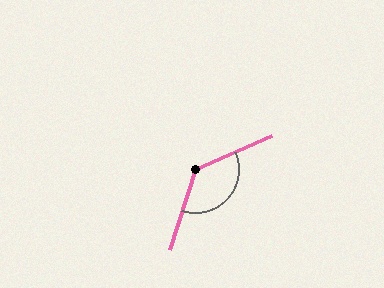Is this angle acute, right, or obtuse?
It is obtuse.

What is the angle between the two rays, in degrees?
Approximately 132 degrees.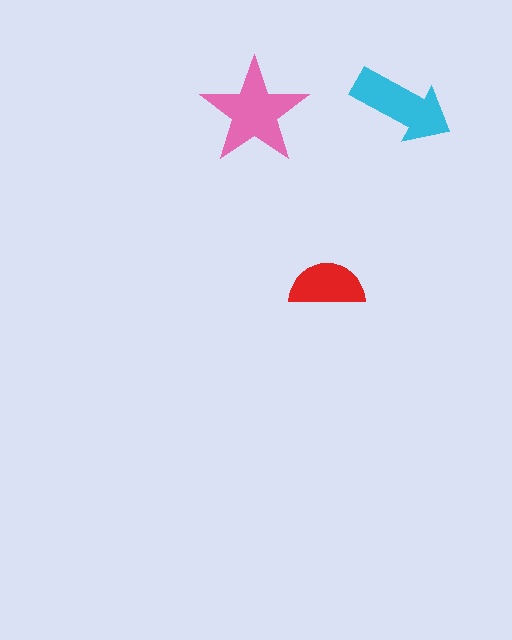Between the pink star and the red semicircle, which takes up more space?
The pink star.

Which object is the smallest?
The red semicircle.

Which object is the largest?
The pink star.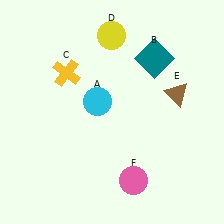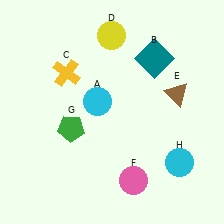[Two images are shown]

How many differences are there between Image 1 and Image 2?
There are 2 differences between the two images.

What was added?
A green pentagon (G), a cyan circle (H) were added in Image 2.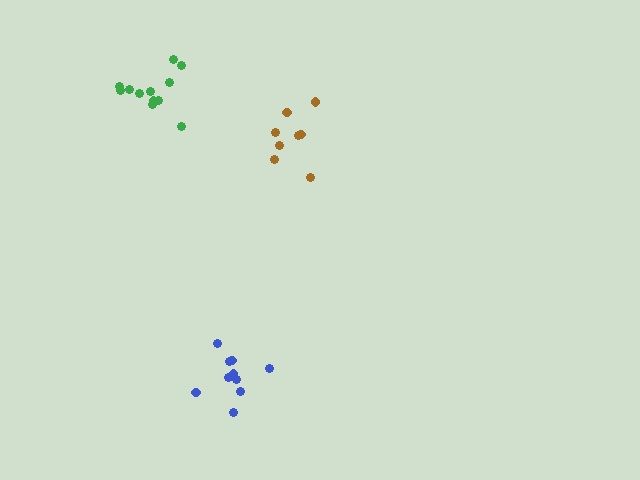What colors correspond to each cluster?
The clusters are colored: blue, brown, green.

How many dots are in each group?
Group 1: 10 dots, Group 2: 8 dots, Group 3: 12 dots (30 total).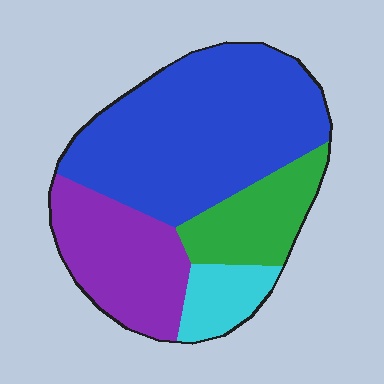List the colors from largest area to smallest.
From largest to smallest: blue, purple, green, cyan.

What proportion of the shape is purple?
Purple takes up about one quarter (1/4) of the shape.